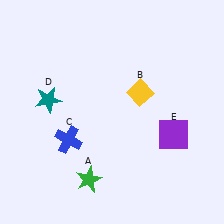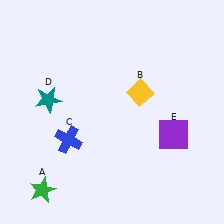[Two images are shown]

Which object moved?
The green star (A) moved left.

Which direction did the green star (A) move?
The green star (A) moved left.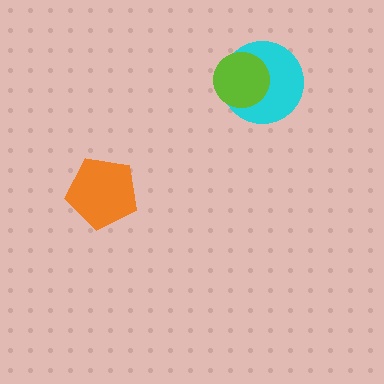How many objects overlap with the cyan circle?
1 object overlaps with the cyan circle.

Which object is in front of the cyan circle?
The lime circle is in front of the cyan circle.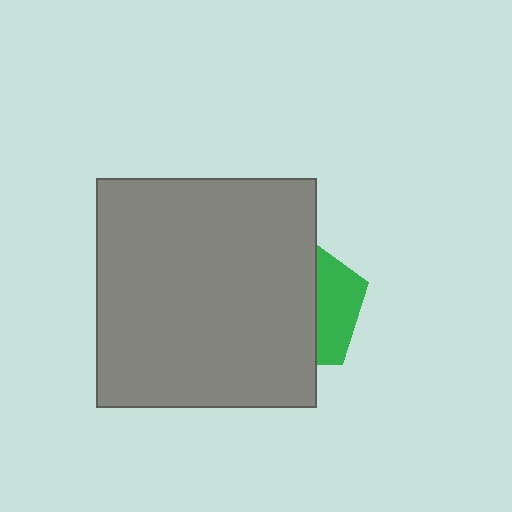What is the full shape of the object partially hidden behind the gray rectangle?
The partially hidden object is a green pentagon.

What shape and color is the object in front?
The object in front is a gray rectangle.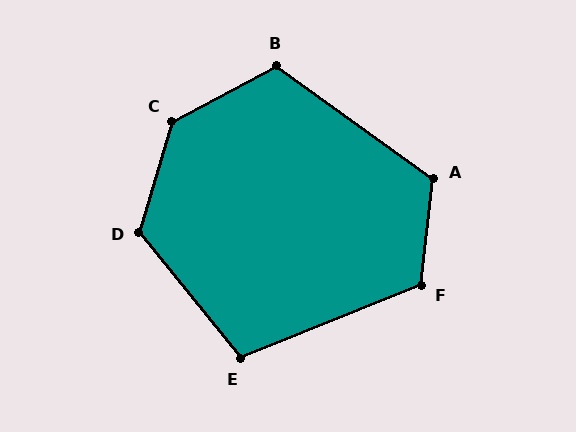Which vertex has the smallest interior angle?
E, at approximately 107 degrees.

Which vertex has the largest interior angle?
C, at approximately 134 degrees.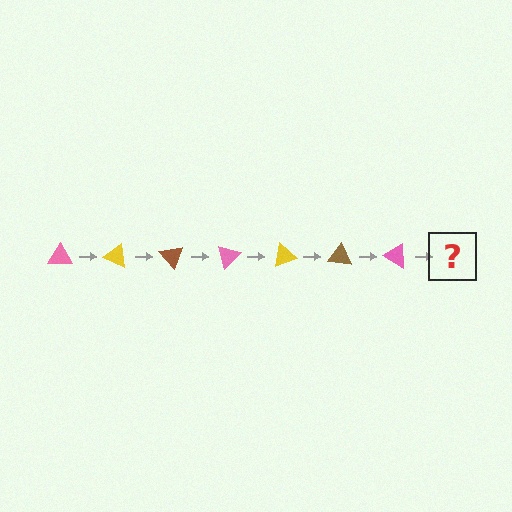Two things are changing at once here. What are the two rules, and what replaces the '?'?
The two rules are that it rotates 25 degrees each step and the color cycles through pink, yellow, and brown. The '?' should be a yellow triangle, rotated 175 degrees from the start.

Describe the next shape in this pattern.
It should be a yellow triangle, rotated 175 degrees from the start.